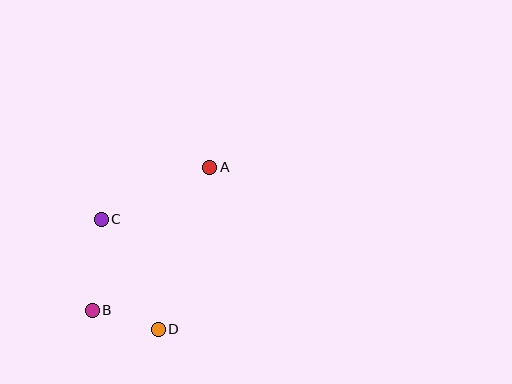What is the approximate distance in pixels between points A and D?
The distance between A and D is approximately 170 pixels.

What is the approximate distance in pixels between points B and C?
The distance between B and C is approximately 91 pixels.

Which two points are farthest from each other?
Points A and B are farthest from each other.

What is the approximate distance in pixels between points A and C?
The distance between A and C is approximately 120 pixels.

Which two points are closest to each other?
Points B and D are closest to each other.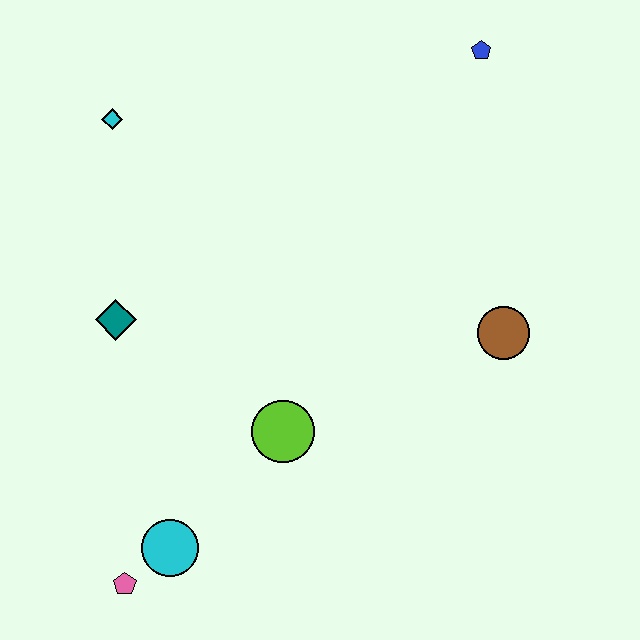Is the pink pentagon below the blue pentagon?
Yes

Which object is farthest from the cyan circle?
The blue pentagon is farthest from the cyan circle.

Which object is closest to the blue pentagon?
The brown circle is closest to the blue pentagon.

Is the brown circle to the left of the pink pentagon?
No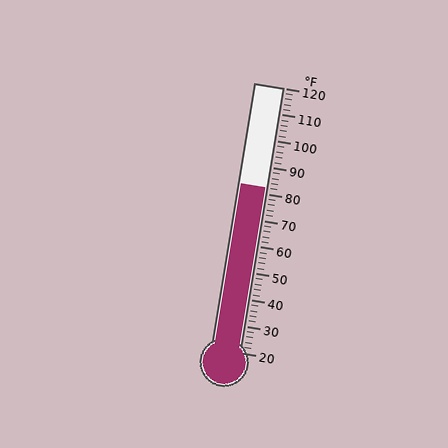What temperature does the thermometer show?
The thermometer shows approximately 82°F.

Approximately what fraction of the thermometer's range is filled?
The thermometer is filled to approximately 60% of its range.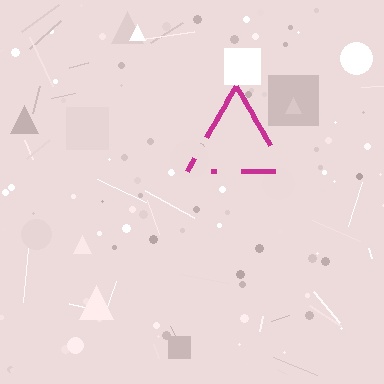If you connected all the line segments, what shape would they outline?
They would outline a triangle.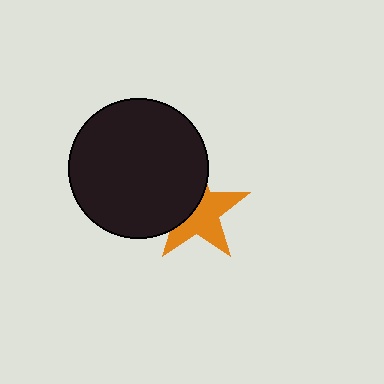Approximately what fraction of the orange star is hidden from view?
Roughly 42% of the orange star is hidden behind the black circle.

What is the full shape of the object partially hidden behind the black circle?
The partially hidden object is an orange star.